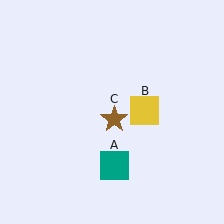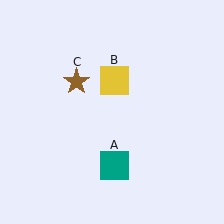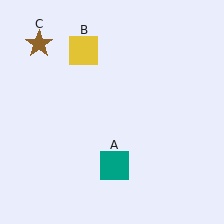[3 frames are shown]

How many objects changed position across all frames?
2 objects changed position: yellow square (object B), brown star (object C).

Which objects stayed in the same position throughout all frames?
Teal square (object A) remained stationary.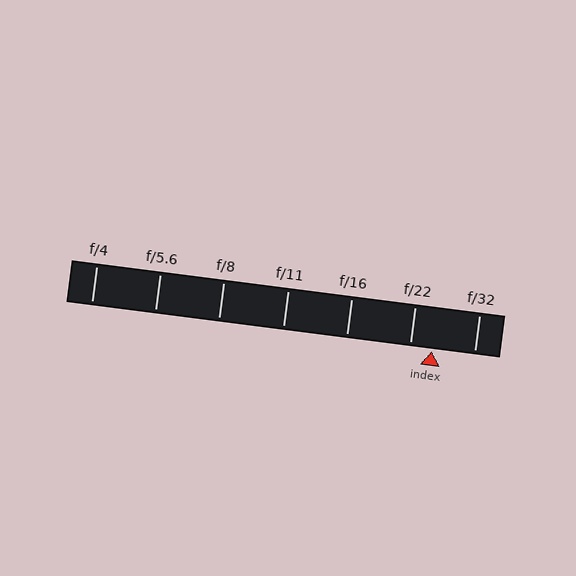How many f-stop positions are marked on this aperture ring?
There are 7 f-stop positions marked.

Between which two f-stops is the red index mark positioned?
The index mark is between f/22 and f/32.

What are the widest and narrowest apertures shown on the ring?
The widest aperture shown is f/4 and the narrowest is f/32.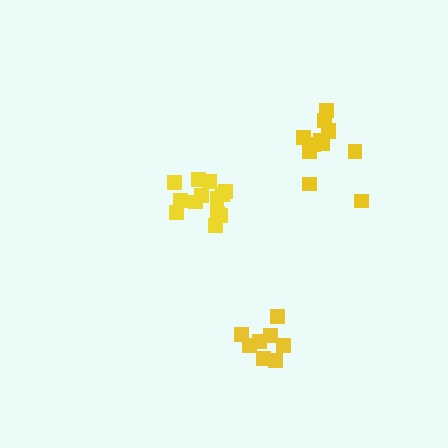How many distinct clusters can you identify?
There are 3 distinct clusters.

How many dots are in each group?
Group 1: 14 dots, Group 2: 8 dots, Group 3: 12 dots (34 total).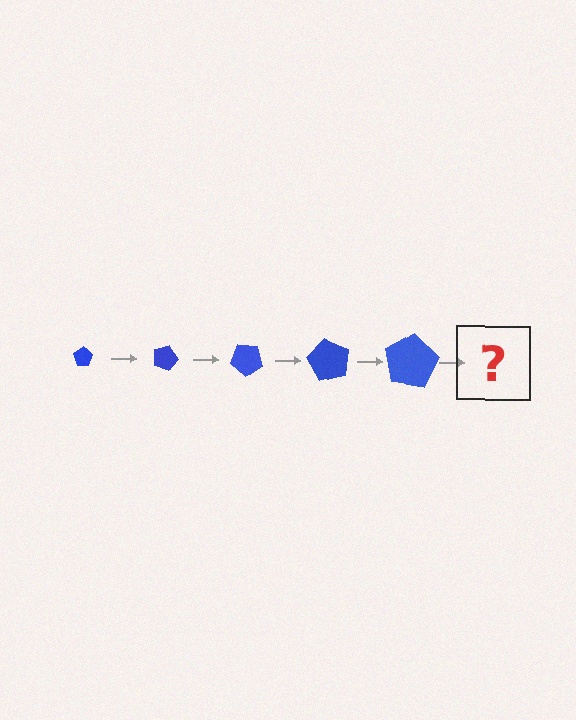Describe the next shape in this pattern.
It should be a pentagon, larger than the previous one and rotated 100 degrees from the start.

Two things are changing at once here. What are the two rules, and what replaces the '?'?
The two rules are that the pentagon grows larger each step and it rotates 20 degrees each step. The '?' should be a pentagon, larger than the previous one and rotated 100 degrees from the start.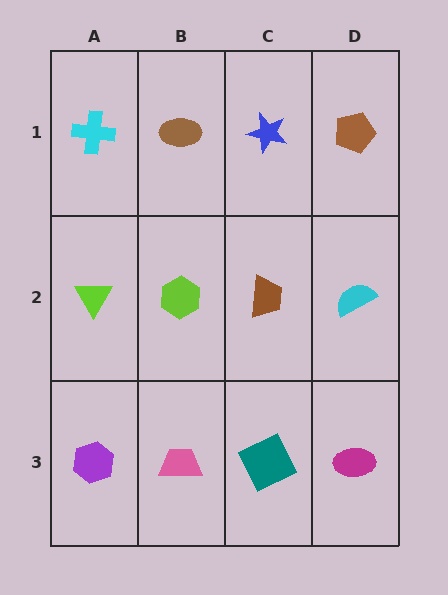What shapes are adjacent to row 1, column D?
A cyan semicircle (row 2, column D), a blue star (row 1, column C).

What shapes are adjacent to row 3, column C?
A brown trapezoid (row 2, column C), a pink trapezoid (row 3, column B), a magenta ellipse (row 3, column D).